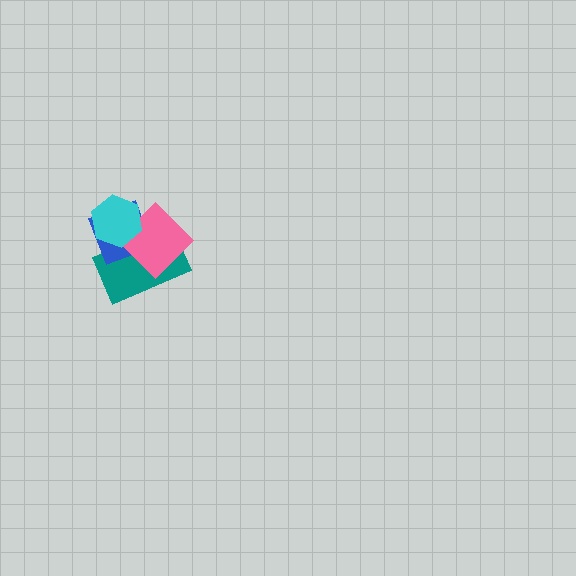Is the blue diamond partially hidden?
Yes, it is partially covered by another shape.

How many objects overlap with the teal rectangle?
3 objects overlap with the teal rectangle.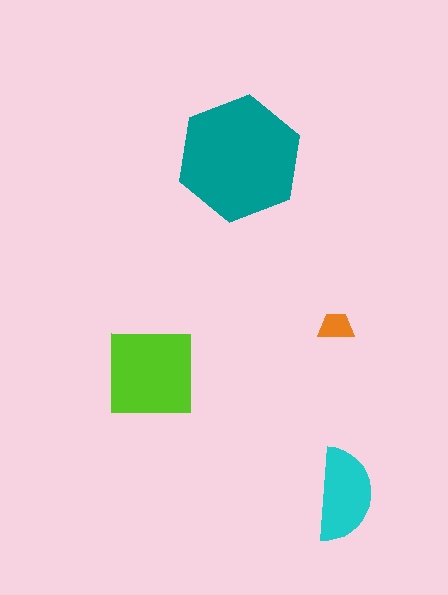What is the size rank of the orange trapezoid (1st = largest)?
4th.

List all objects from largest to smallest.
The teal hexagon, the lime square, the cyan semicircle, the orange trapezoid.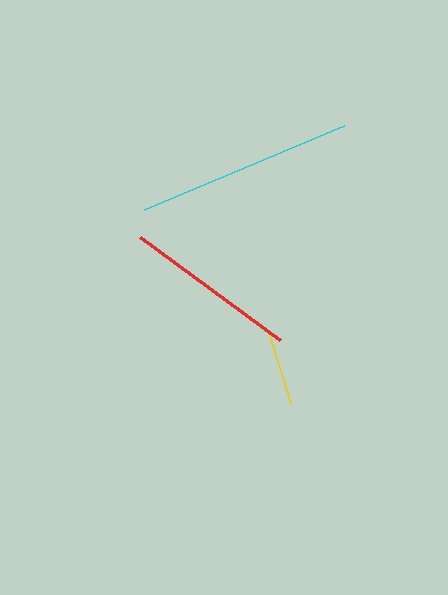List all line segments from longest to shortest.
From longest to shortest: cyan, red, yellow.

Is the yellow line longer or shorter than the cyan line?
The cyan line is longer than the yellow line.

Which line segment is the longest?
The cyan line is the longest at approximately 217 pixels.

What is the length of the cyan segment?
The cyan segment is approximately 217 pixels long.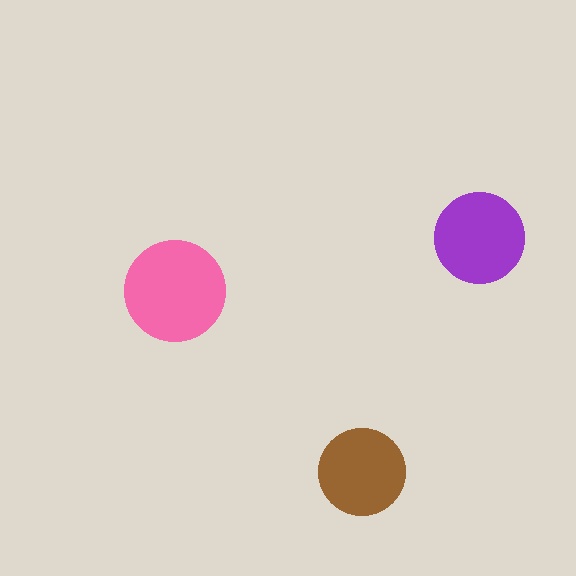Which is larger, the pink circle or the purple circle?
The pink one.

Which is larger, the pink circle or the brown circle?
The pink one.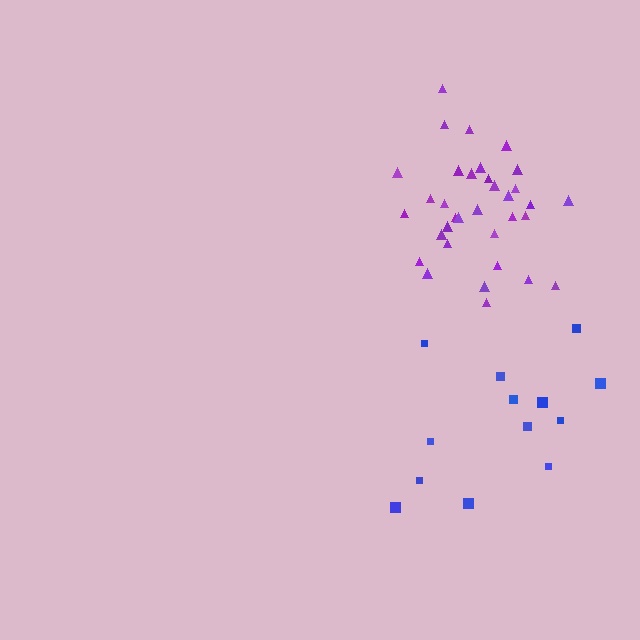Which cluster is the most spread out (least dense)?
Blue.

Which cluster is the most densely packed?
Purple.